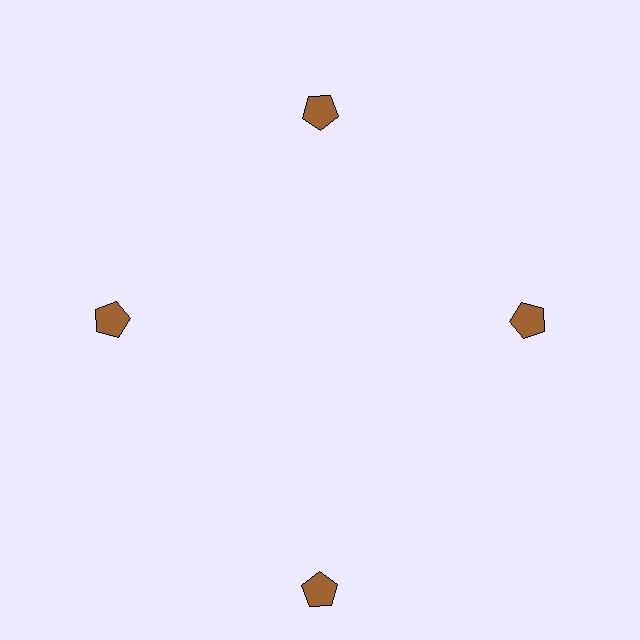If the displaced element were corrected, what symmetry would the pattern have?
It would have 4-fold rotational symmetry — the pattern would map onto itself every 90 degrees.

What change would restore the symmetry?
The symmetry would be restored by moving it inward, back onto the ring so that all 4 pentagons sit at equal angles and equal distance from the center.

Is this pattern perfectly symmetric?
No. The 4 brown pentagons are arranged in a ring, but one element near the 6 o'clock position is pushed outward from the center, breaking the 4-fold rotational symmetry.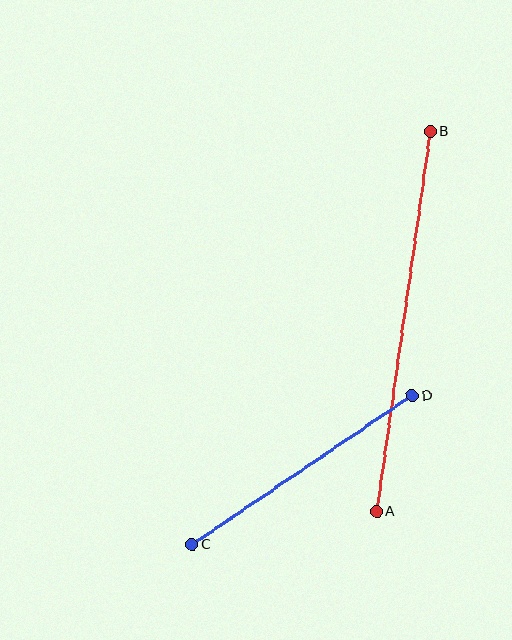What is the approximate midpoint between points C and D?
The midpoint is at approximately (302, 470) pixels.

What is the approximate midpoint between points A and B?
The midpoint is at approximately (403, 321) pixels.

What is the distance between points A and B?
The distance is approximately 384 pixels.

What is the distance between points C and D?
The distance is approximately 265 pixels.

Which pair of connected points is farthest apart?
Points A and B are farthest apart.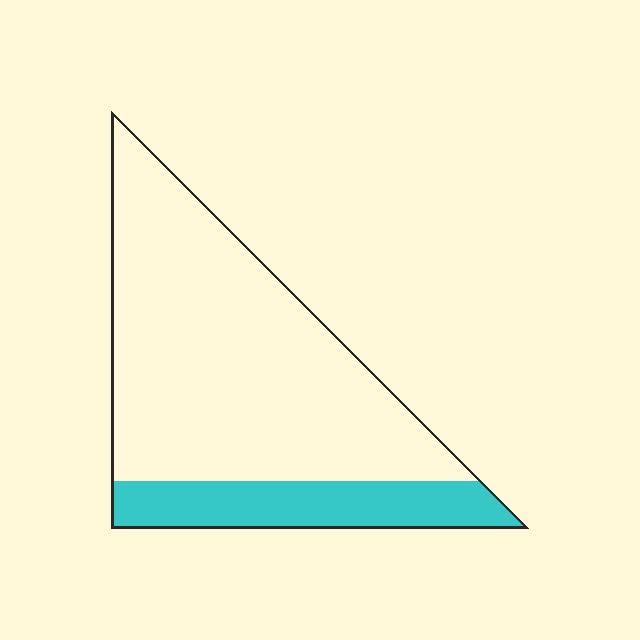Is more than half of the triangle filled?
No.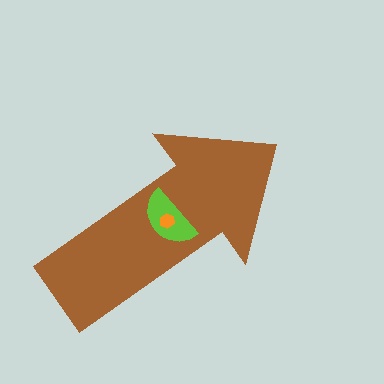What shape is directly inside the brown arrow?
The lime semicircle.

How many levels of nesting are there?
3.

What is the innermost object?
The orange hexagon.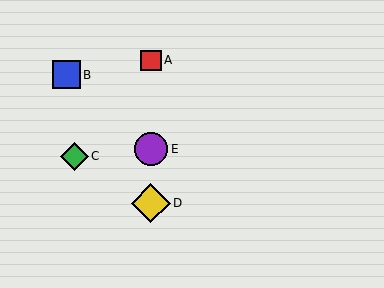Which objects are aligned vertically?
Objects A, D, E are aligned vertically.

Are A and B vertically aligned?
No, A is at x≈151 and B is at x≈67.